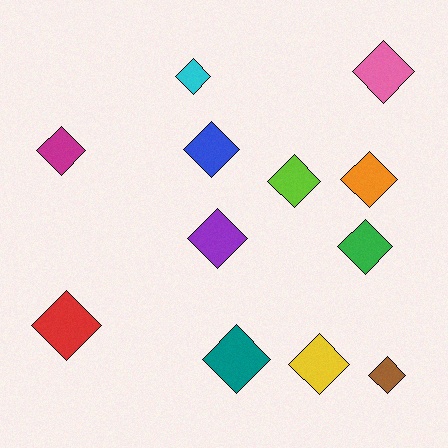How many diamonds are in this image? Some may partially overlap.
There are 12 diamonds.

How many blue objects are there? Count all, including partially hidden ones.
There is 1 blue object.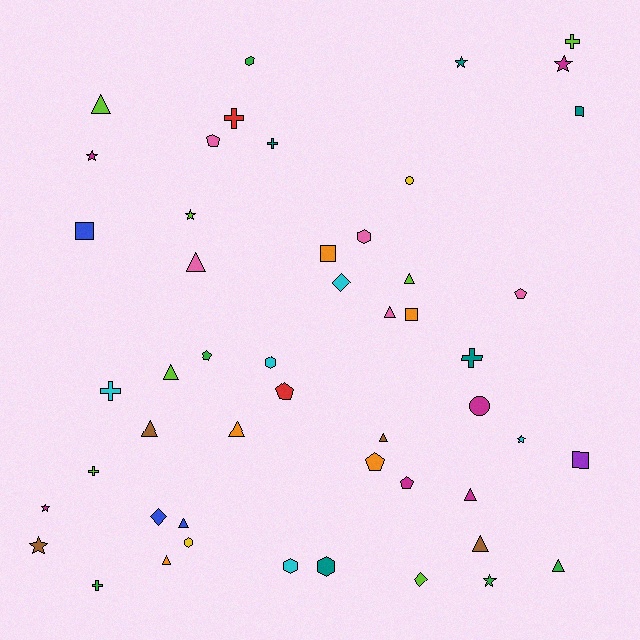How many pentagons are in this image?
There are 6 pentagons.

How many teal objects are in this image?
There are 5 teal objects.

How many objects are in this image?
There are 50 objects.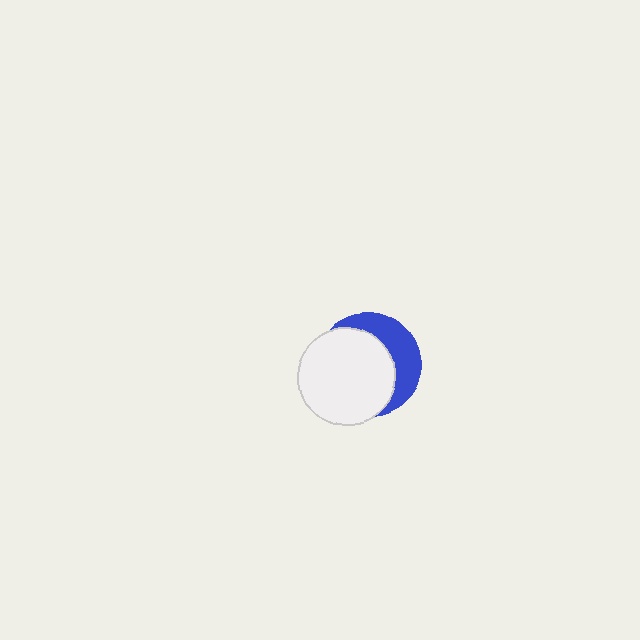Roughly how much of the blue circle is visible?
A small part of it is visible (roughly 35%).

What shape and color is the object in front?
The object in front is a white circle.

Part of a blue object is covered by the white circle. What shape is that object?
It is a circle.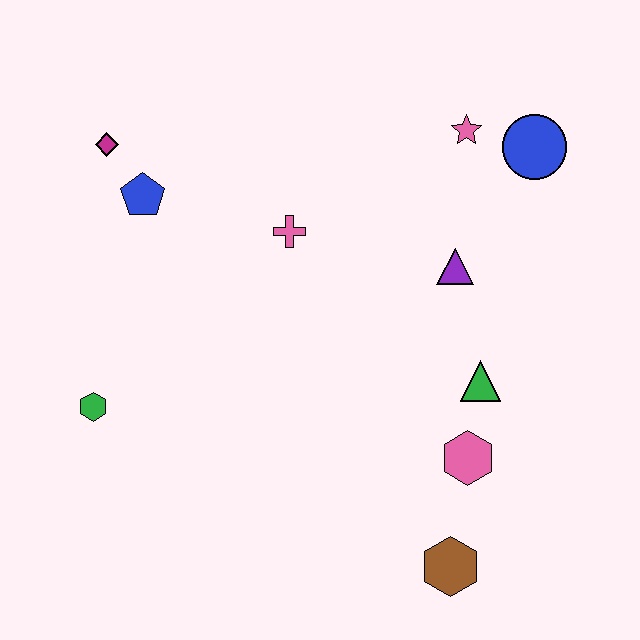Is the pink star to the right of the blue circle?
No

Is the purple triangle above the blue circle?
No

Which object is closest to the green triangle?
The pink hexagon is closest to the green triangle.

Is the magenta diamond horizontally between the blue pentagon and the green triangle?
No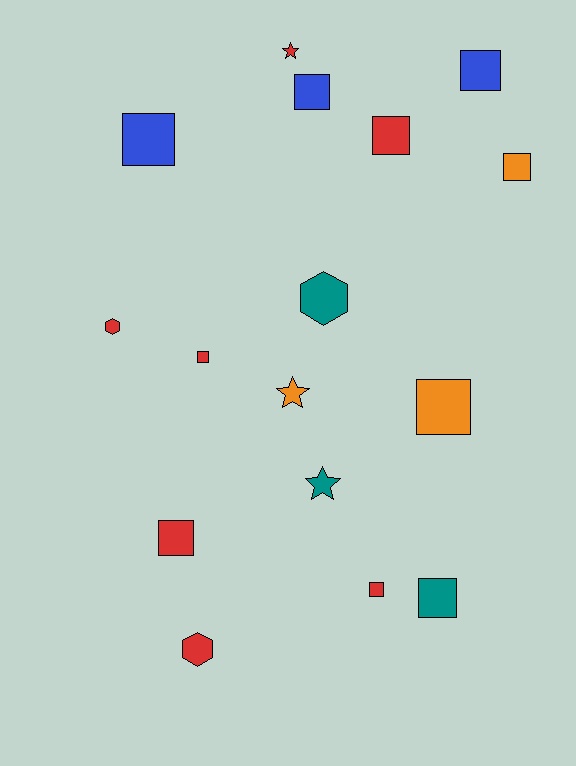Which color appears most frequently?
Red, with 7 objects.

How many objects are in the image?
There are 16 objects.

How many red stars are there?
There is 1 red star.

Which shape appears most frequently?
Square, with 10 objects.